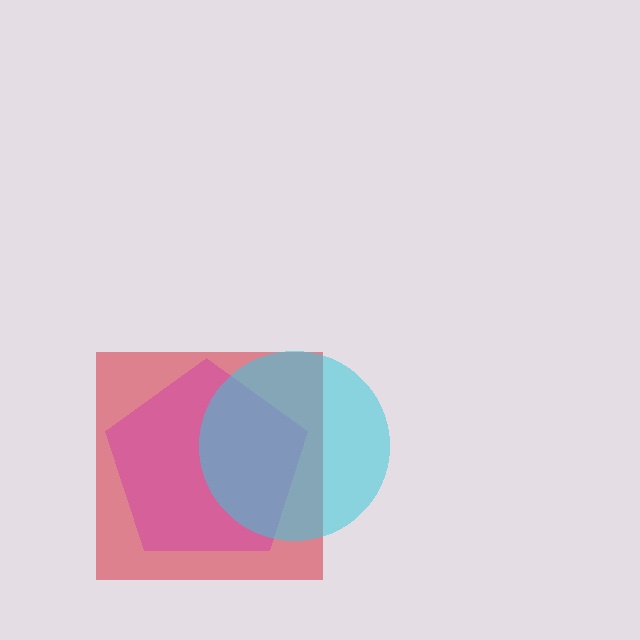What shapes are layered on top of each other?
The layered shapes are: a red square, a magenta pentagon, a cyan circle.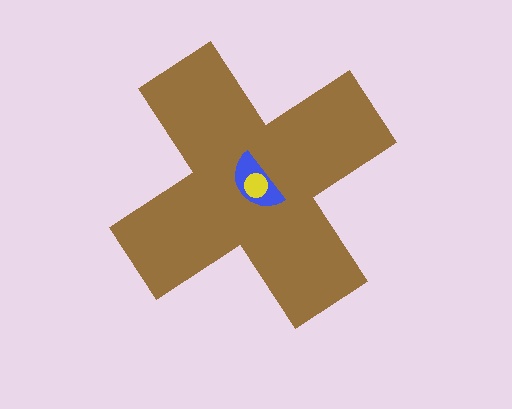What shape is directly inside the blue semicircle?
The yellow circle.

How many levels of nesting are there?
3.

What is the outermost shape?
The brown cross.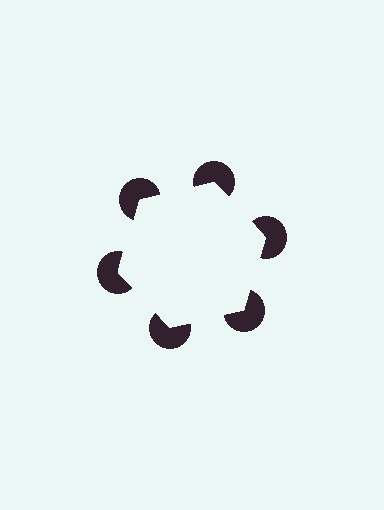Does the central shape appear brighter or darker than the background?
It typically appears slightly brighter than the background, even though no actual brightness change is drawn.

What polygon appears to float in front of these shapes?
An illusory hexagon — its edges are inferred from the aligned wedge cuts in the pac-man discs, not physically drawn.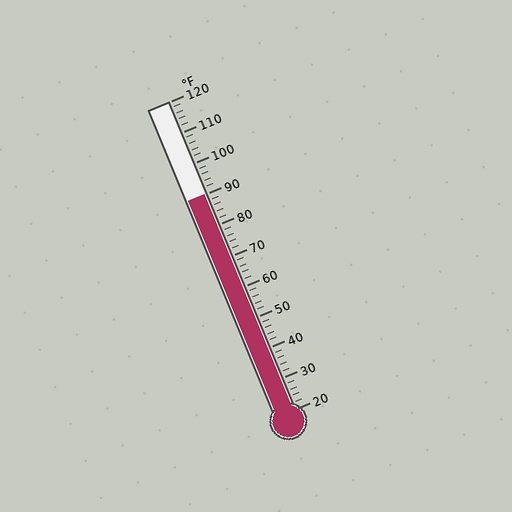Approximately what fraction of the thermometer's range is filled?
The thermometer is filled to approximately 70% of its range.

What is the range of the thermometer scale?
The thermometer scale ranges from 20°F to 120°F.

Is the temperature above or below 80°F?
The temperature is above 80°F.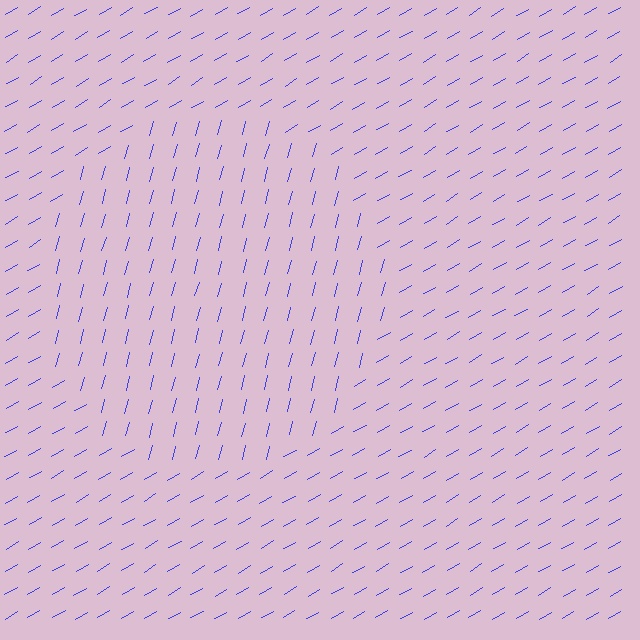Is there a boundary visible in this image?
Yes, there is a texture boundary formed by a change in line orientation.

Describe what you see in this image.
The image is filled with small blue line segments. A circle region in the image has lines oriented differently from the surrounding lines, creating a visible texture boundary.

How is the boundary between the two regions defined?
The boundary is defined purely by a change in line orientation (approximately 45 degrees difference). All lines are the same color and thickness.